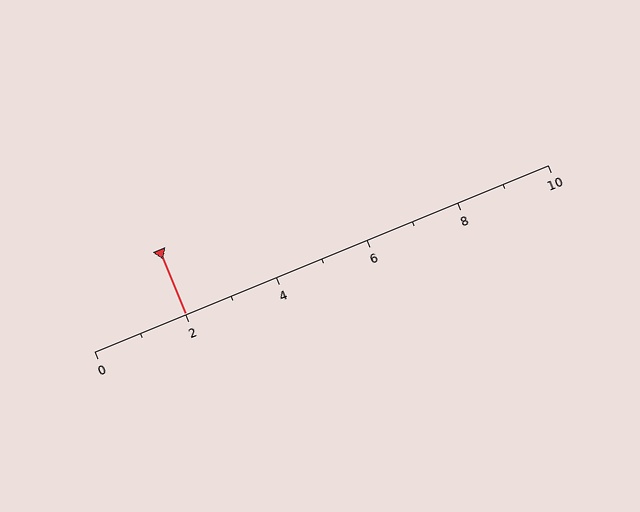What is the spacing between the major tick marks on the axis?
The major ticks are spaced 2 apart.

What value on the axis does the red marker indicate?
The marker indicates approximately 2.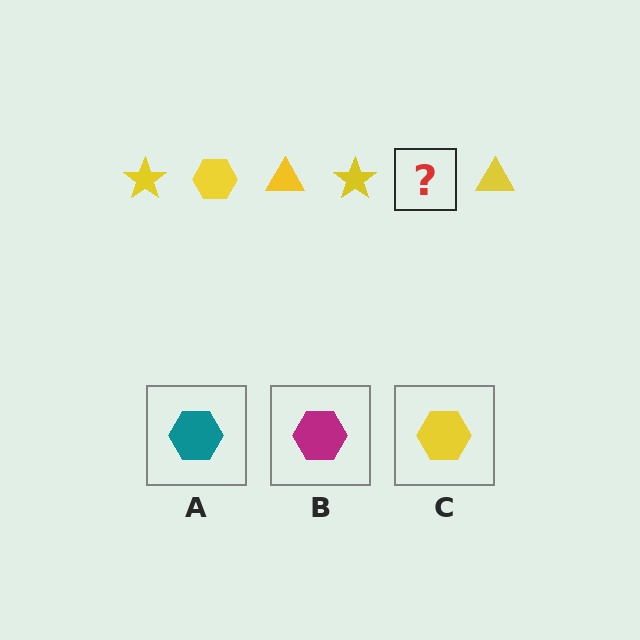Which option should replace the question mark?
Option C.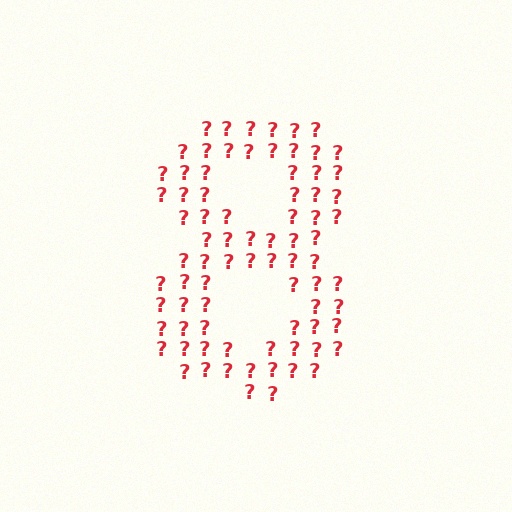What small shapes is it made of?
It is made of small question marks.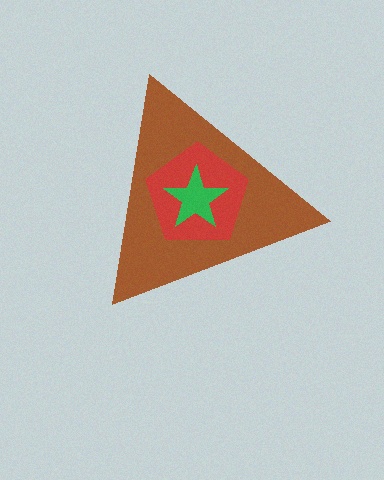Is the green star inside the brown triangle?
Yes.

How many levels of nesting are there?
3.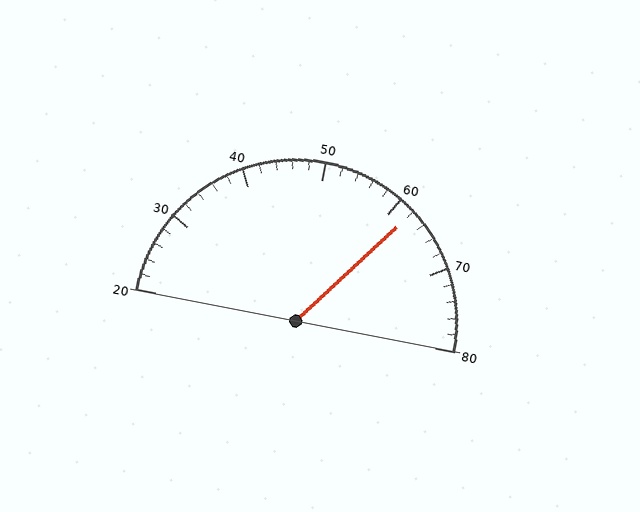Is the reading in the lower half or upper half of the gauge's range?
The reading is in the upper half of the range (20 to 80).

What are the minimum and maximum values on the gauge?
The gauge ranges from 20 to 80.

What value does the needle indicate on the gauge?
The needle indicates approximately 62.